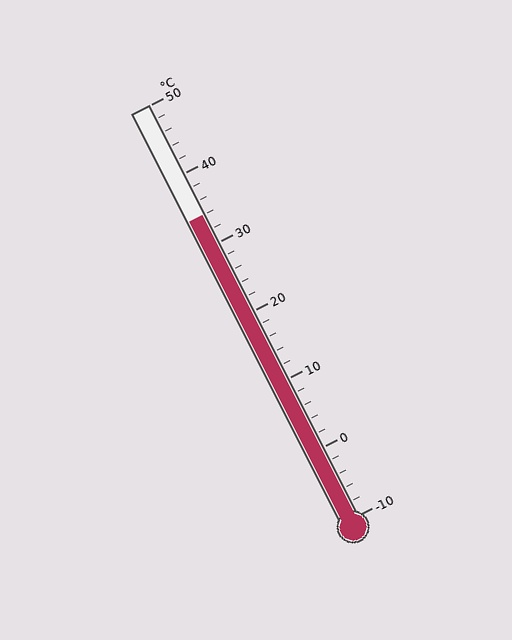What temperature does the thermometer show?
The thermometer shows approximately 34°C.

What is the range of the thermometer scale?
The thermometer scale ranges from -10°C to 50°C.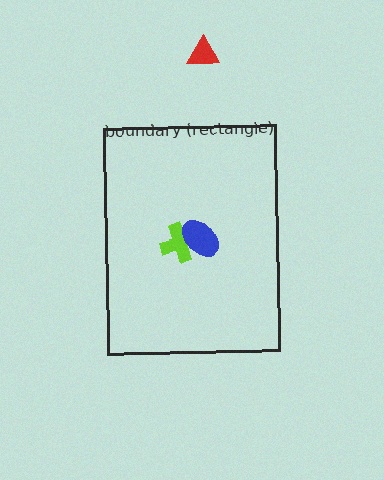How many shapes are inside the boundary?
2 inside, 1 outside.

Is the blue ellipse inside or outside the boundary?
Inside.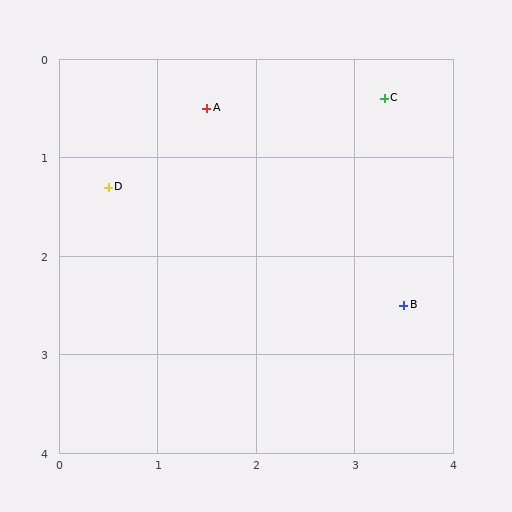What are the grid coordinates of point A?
Point A is at approximately (1.5, 0.5).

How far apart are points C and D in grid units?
Points C and D are about 2.9 grid units apart.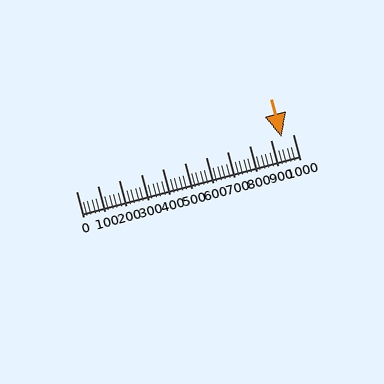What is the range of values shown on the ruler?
The ruler shows values from 0 to 1000.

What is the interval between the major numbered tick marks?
The major tick marks are spaced 100 units apart.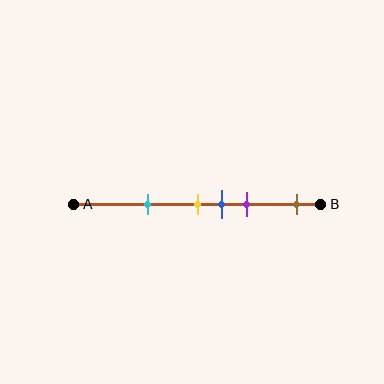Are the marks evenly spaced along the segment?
No, the marks are not evenly spaced.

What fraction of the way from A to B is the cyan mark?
The cyan mark is approximately 30% (0.3) of the way from A to B.